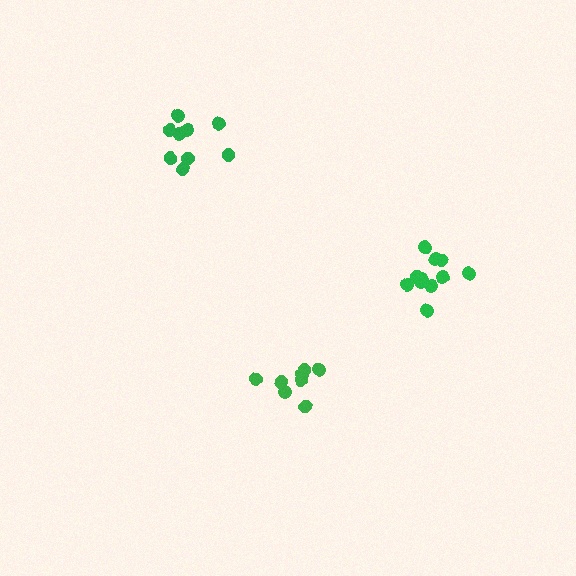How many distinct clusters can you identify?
There are 3 distinct clusters.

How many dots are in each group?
Group 1: 9 dots, Group 2: 8 dots, Group 3: 11 dots (28 total).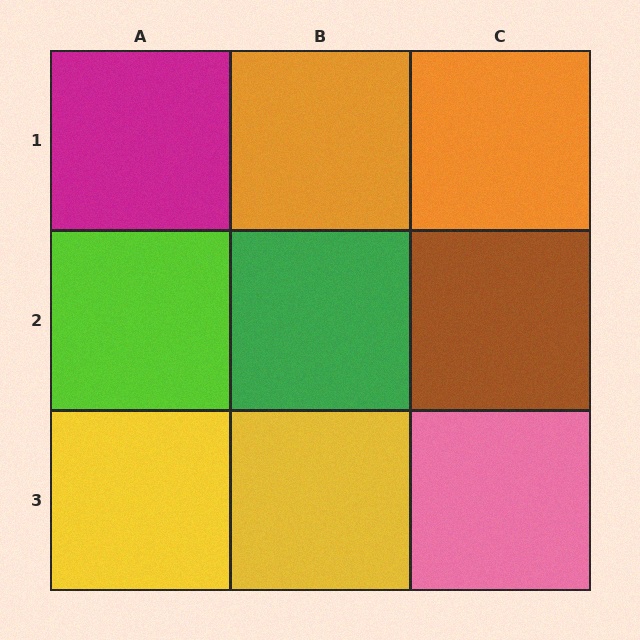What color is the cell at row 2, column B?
Green.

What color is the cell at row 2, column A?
Lime.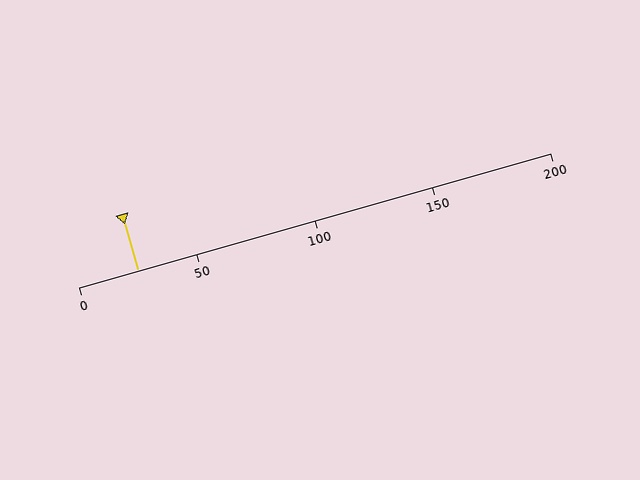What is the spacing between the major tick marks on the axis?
The major ticks are spaced 50 apart.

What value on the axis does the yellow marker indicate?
The marker indicates approximately 25.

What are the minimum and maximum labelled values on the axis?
The axis runs from 0 to 200.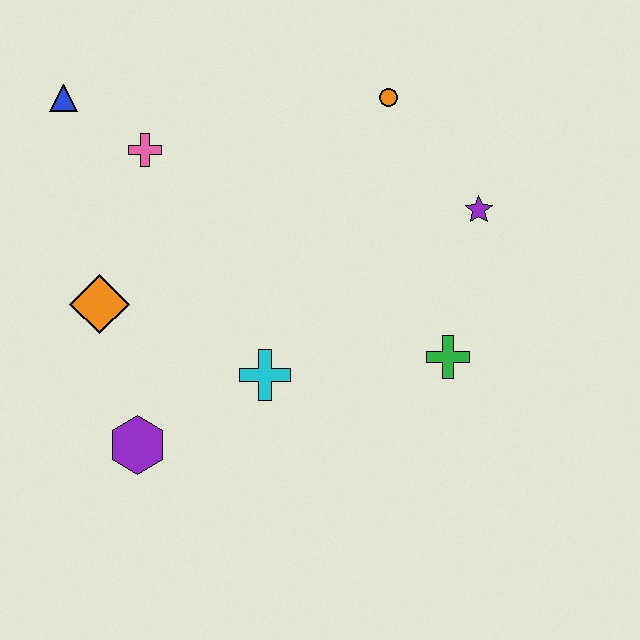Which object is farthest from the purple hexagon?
The orange circle is farthest from the purple hexagon.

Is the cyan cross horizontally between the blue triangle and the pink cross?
No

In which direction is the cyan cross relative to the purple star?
The cyan cross is to the left of the purple star.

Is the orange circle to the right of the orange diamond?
Yes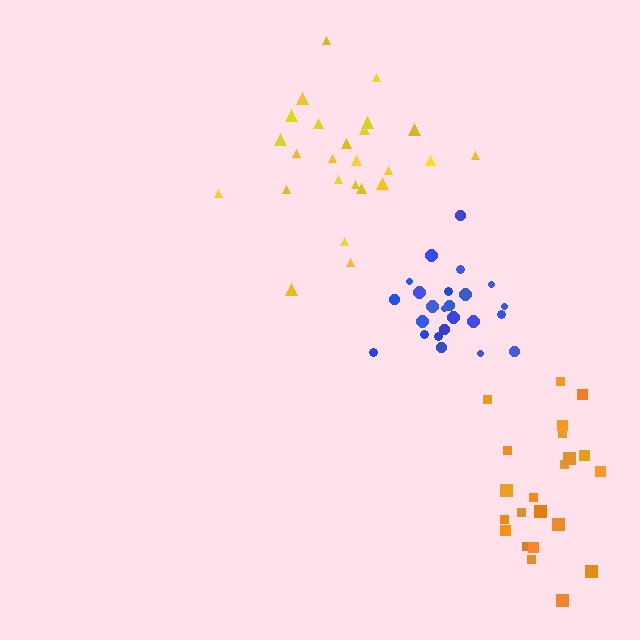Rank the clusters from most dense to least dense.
blue, yellow, orange.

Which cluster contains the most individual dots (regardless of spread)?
Yellow (25).